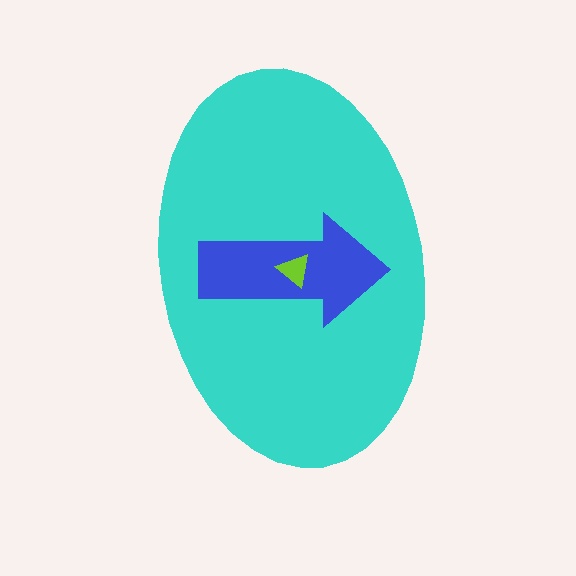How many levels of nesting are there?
3.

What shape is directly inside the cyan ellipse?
The blue arrow.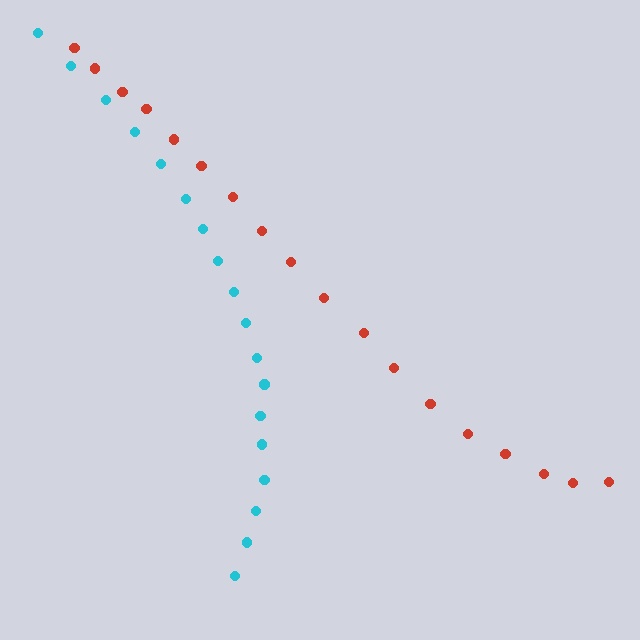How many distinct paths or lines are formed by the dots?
There are 2 distinct paths.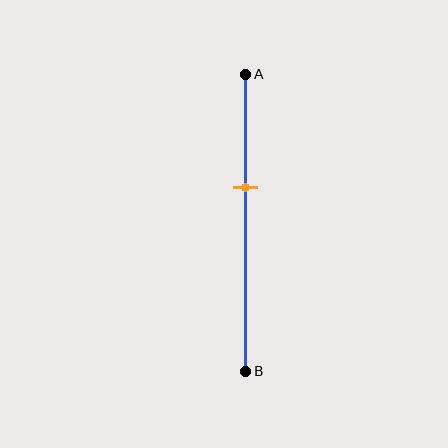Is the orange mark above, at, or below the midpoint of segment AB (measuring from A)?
The orange mark is above the midpoint of segment AB.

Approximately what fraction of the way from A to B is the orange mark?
The orange mark is approximately 40% of the way from A to B.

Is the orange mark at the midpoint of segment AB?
No, the mark is at about 40% from A, not at the 50% midpoint.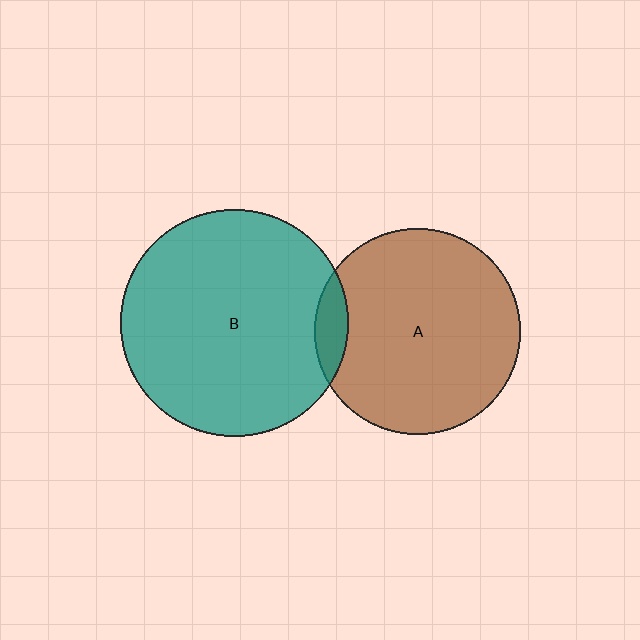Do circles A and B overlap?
Yes.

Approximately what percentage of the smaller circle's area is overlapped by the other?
Approximately 10%.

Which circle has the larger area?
Circle B (teal).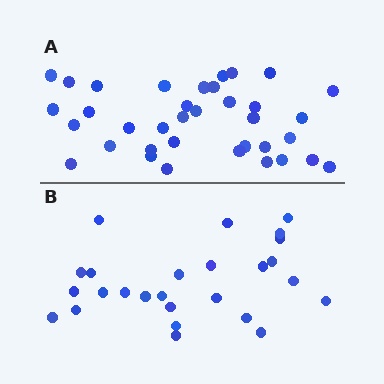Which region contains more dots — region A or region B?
Region A (the top region) has more dots.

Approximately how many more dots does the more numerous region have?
Region A has roughly 10 or so more dots than region B.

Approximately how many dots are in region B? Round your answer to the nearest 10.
About 30 dots. (The exact count is 26, which rounds to 30.)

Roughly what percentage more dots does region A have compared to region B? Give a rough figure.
About 40% more.